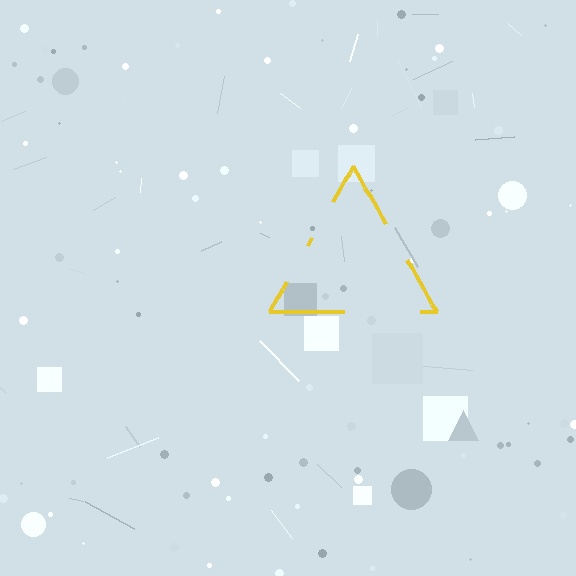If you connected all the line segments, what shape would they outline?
They would outline a triangle.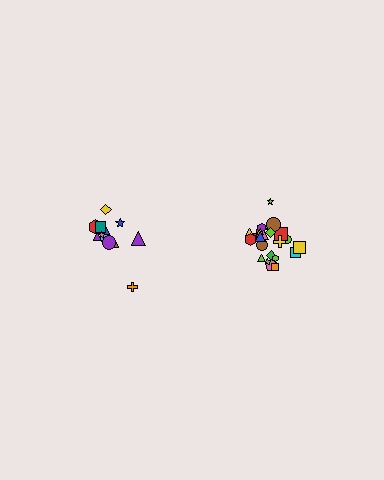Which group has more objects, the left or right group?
The right group.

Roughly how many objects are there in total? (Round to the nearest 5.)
Roughly 35 objects in total.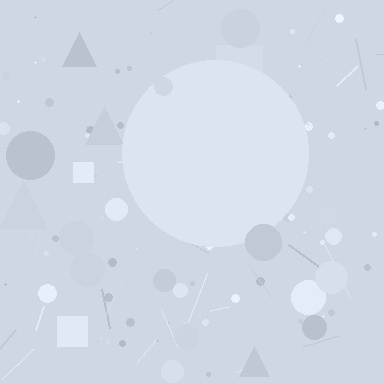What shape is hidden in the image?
A circle is hidden in the image.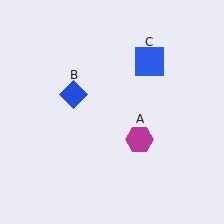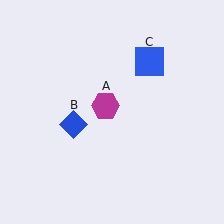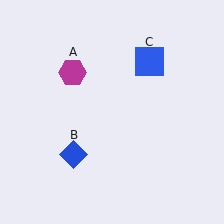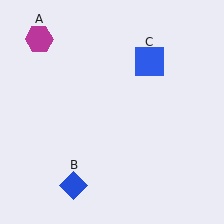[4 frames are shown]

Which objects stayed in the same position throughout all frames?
Blue square (object C) remained stationary.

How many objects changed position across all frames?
2 objects changed position: magenta hexagon (object A), blue diamond (object B).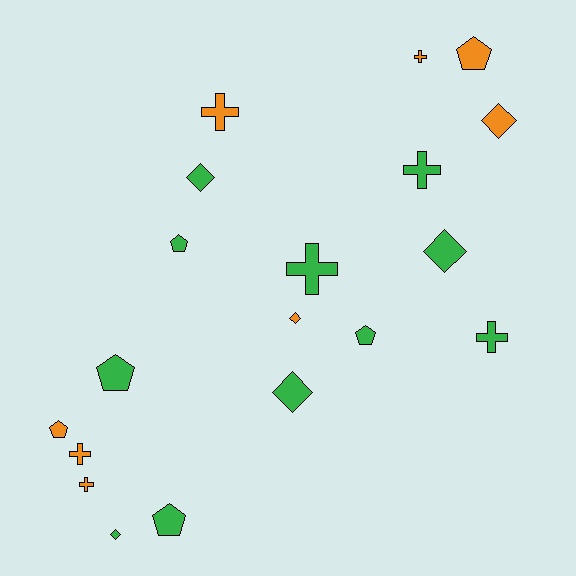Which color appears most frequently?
Green, with 11 objects.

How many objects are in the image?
There are 19 objects.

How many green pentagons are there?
There are 4 green pentagons.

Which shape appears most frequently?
Cross, with 7 objects.